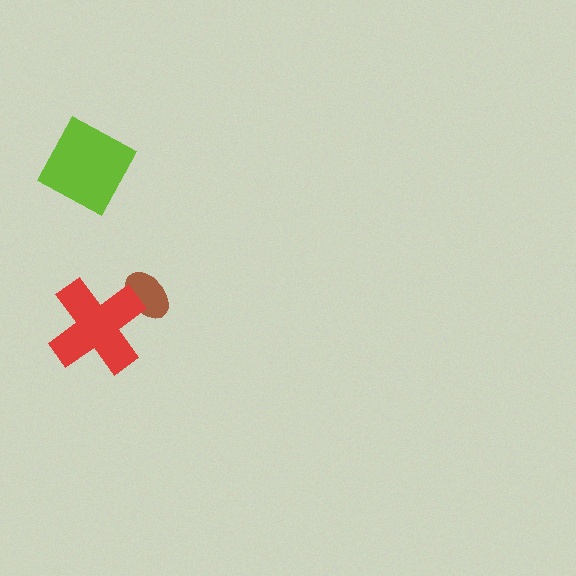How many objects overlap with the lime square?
0 objects overlap with the lime square.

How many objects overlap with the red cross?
1 object overlaps with the red cross.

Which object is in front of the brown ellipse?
The red cross is in front of the brown ellipse.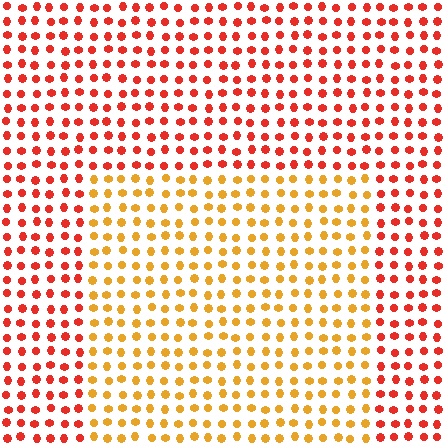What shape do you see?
I see a rectangle.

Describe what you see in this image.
The image is filled with small red elements in a uniform arrangement. A rectangle-shaped region is visible where the elements are tinted to a slightly different hue, forming a subtle color boundary.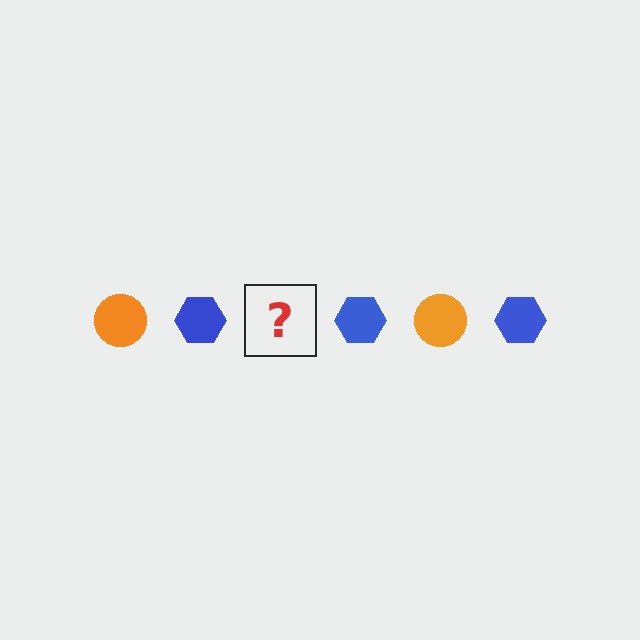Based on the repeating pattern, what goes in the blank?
The blank should be an orange circle.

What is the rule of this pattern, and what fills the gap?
The rule is that the pattern alternates between orange circle and blue hexagon. The gap should be filled with an orange circle.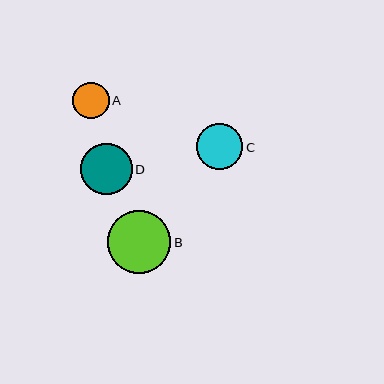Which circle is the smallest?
Circle A is the smallest with a size of approximately 36 pixels.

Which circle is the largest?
Circle B is the largest with a size of approximately 63 pixels.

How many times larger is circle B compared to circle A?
Circle B is approximately 1.7 times the size of circle A.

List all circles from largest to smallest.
From largest to smallest: B, D, C, A.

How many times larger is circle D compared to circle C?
Circle D is approximately 1.1 times the size of circle C.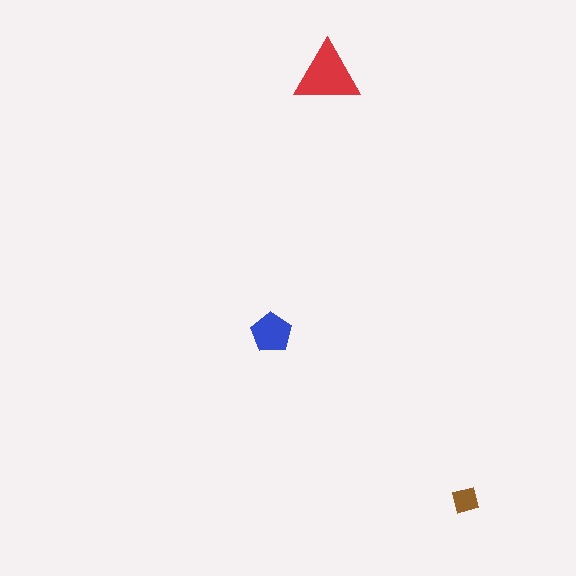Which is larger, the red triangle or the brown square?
The red triangle.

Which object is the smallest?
The brown square.